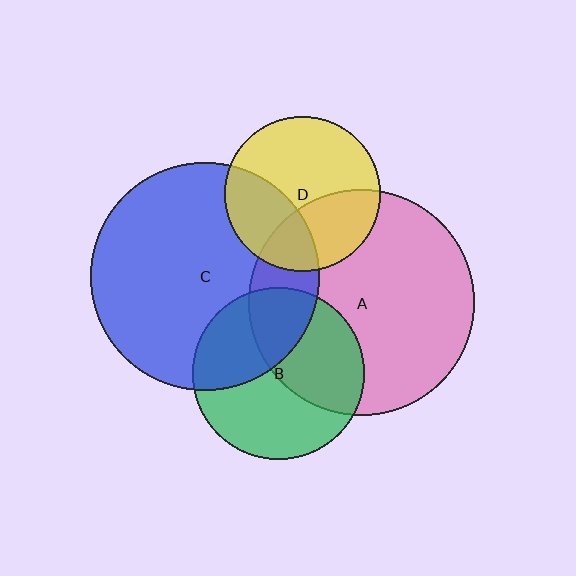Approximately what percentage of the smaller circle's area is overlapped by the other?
Approximately 45%.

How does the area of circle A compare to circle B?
Approximately 1.7 times.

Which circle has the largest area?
Circle C (blue).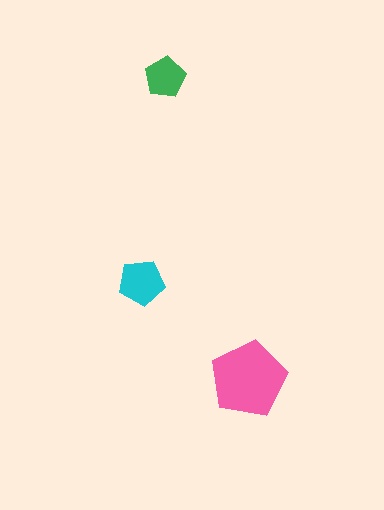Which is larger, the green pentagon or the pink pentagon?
The pink one.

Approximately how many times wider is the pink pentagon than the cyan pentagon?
About 1.5 times wider.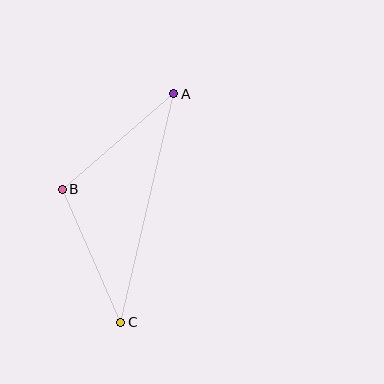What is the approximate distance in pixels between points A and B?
The distance between A and B is approximately 147 pixels.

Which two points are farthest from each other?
Points A and C are farthest from each other.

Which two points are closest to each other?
Points B and C are closest to each other.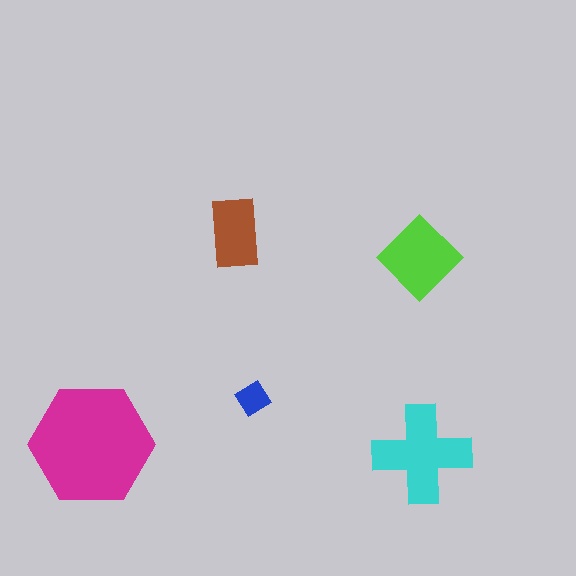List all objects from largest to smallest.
The magenta hexagon, the cyan cross, the lime diamond, the brown rectangle, the blue diamond.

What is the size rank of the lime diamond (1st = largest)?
3rd.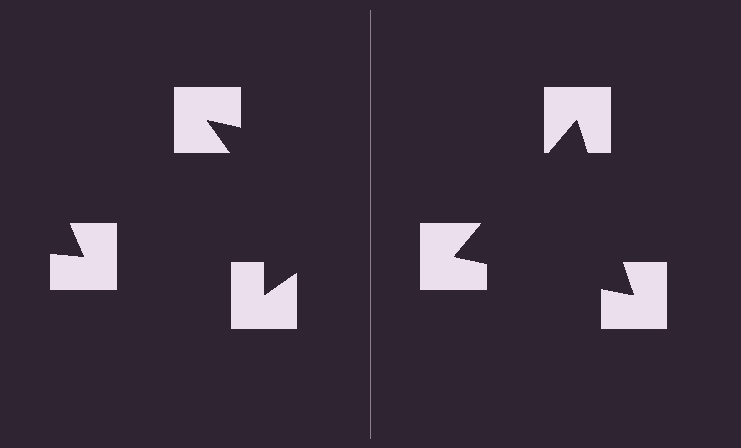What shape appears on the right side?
An illusory triangle.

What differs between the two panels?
The notched squares are positioned identically on both sides; only the wedge orientations differ. On the right they align to a triangle; on the left they are misaligned.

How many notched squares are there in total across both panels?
6 — 3 on each side.